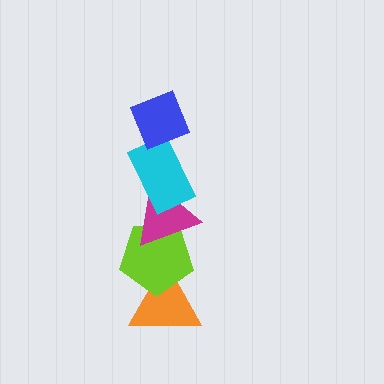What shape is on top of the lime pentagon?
The magenta triangle is on top of the lime pentagon.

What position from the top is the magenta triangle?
The magenta triangle is 3rd from the top.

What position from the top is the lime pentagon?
The lime pentagon is 4th from the top.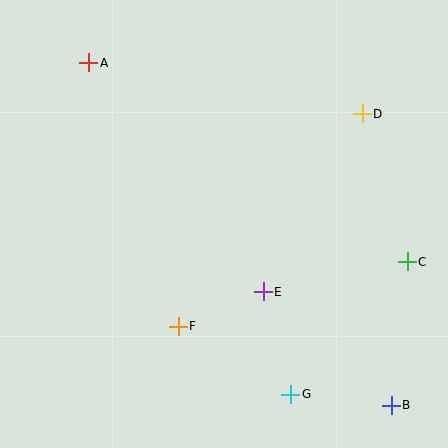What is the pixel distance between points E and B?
The distance between E and B is 171 pixels.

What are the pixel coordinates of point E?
Point E is at (263, 292).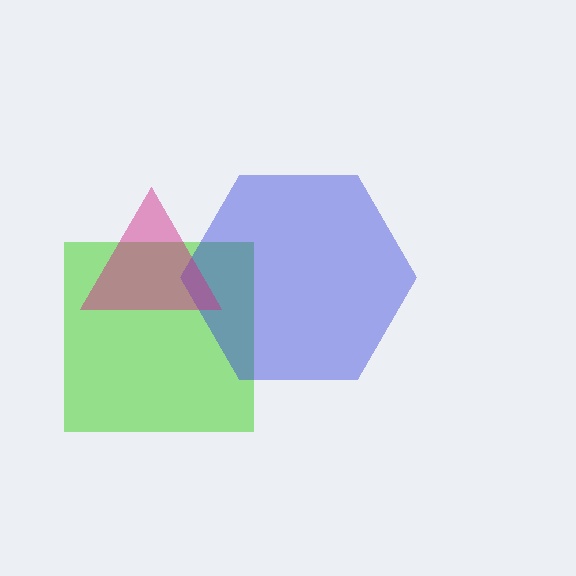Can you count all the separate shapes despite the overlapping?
Yes, there are 3 separate shapes.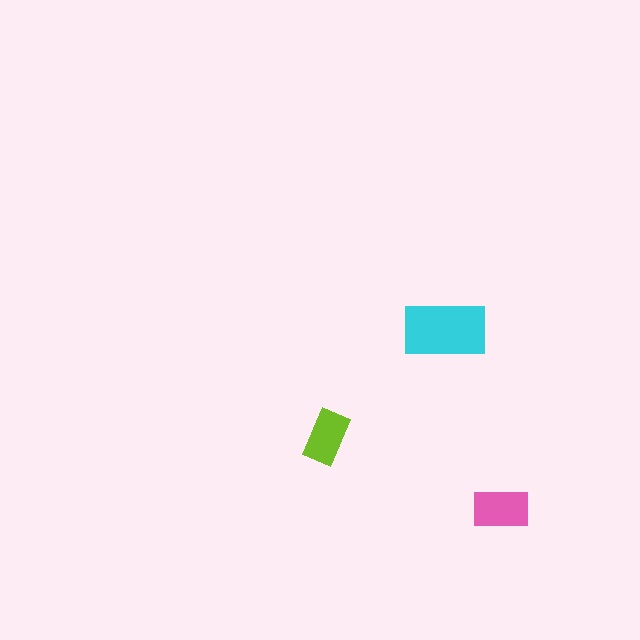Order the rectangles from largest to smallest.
the cyan one, the pink one, the lime one.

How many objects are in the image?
There are 3 objects in the image.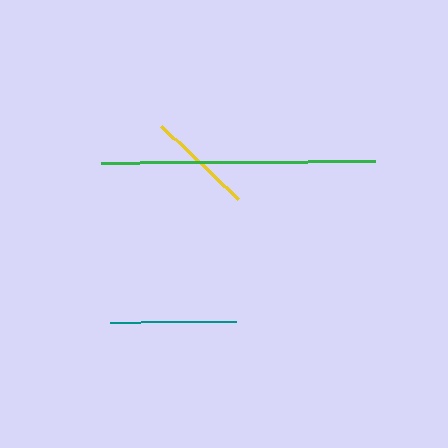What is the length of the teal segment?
The teal segment is approximately 126 pixels long.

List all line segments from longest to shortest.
From longest to shortest: green, teal, yellow.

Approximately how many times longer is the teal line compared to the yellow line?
The teal line is approximately 1.2 times the length of the yellow line.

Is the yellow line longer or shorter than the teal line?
The teal line is longer than the yellow line.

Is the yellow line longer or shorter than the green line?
The green line is longer than the yellow line.